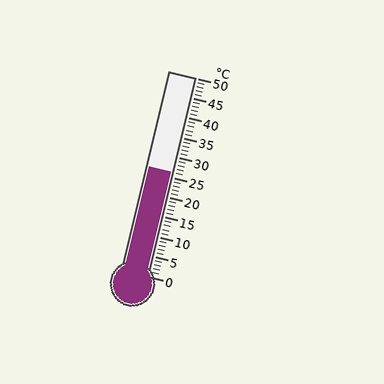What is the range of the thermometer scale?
The thermometer scale ranges from 0°C to 50°C.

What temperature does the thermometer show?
The thermometer shows approximately 26°C.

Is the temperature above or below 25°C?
The temperature is above 25°C.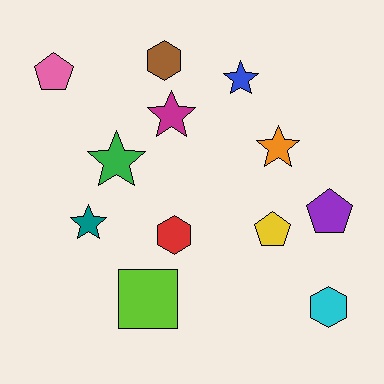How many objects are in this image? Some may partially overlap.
There are 12 objects.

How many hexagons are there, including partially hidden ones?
There are 3 hexagons.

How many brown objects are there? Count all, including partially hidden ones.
There is 1 brown object.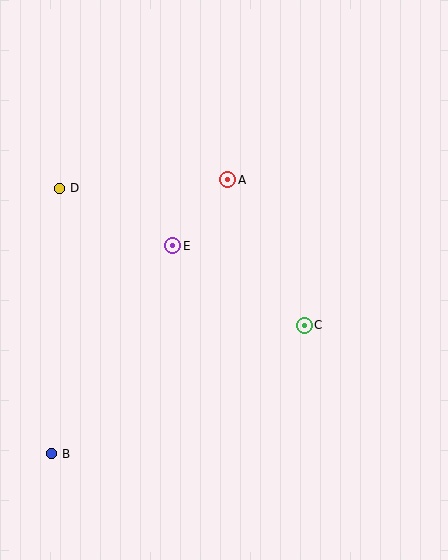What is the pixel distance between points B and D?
The distance between B and D is 266 pixels.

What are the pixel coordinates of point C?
Point C is at (304, 325).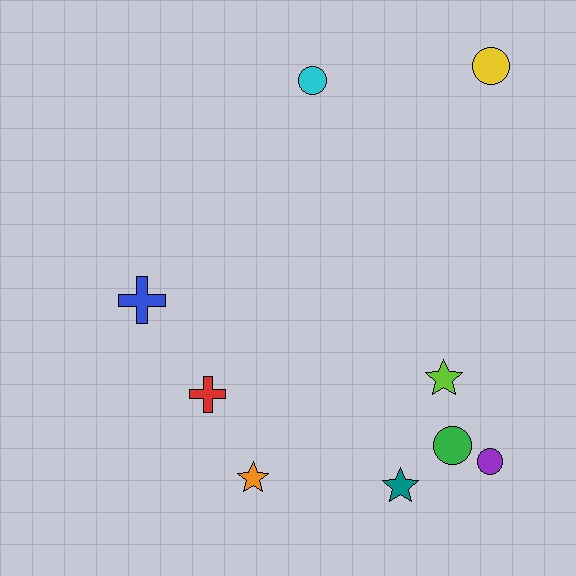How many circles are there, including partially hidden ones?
There are 4 circles.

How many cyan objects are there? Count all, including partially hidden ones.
There is 1 cyan object.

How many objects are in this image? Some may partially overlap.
There are 9 objects.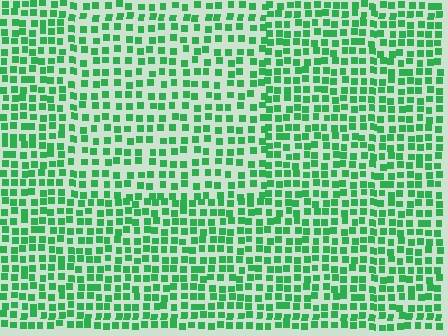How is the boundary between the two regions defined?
The boundary is defined by a change in element density (approximately 1.4x ratio). All elements are the same color, size, and shape.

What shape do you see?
I see a rectangle.